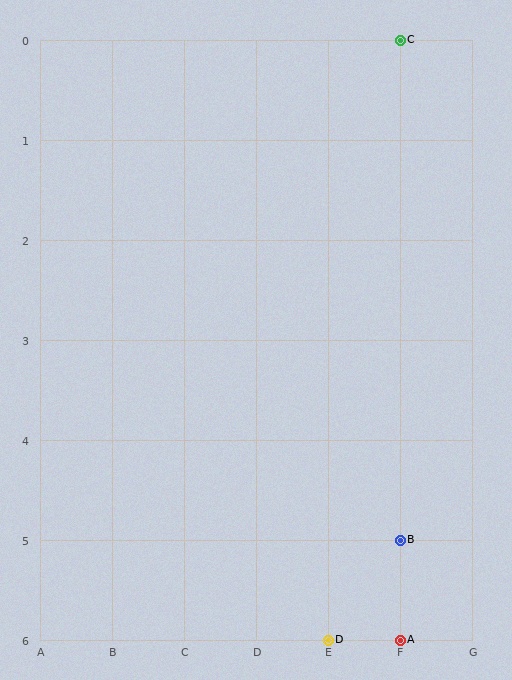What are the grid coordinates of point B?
Point B is at grid coordinates (F, 5).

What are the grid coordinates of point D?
Point D is at grid coordinates (E, 6).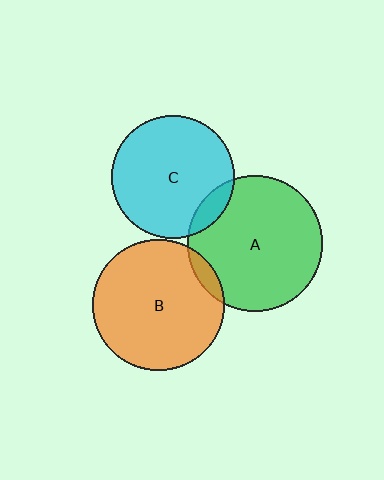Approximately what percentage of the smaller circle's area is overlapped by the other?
Approximately 5%.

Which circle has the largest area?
Circle A (green).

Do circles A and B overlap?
Yes.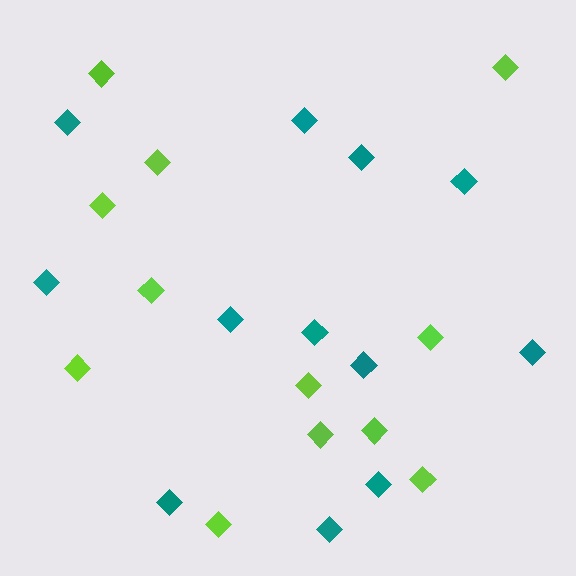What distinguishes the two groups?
There are 2 groups: one group of lime diamonds (12) and one group of teal diamonds (12).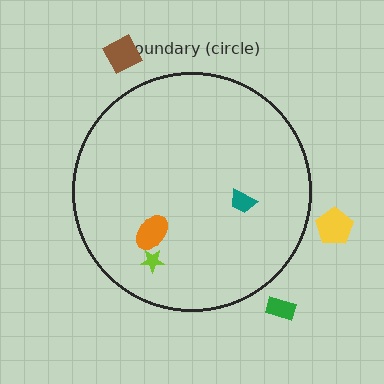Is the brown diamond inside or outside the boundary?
Outside.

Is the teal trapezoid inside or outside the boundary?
Inside.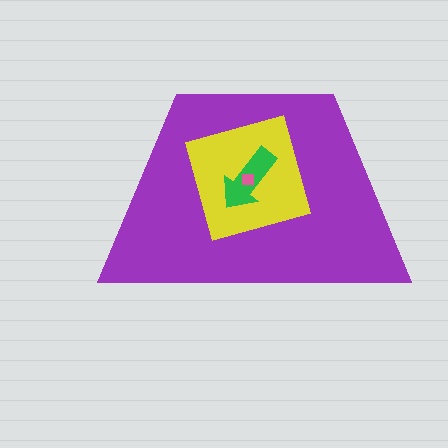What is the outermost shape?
The purple trapezoid.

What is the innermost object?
The pink square.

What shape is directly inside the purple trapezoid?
The yellow square.